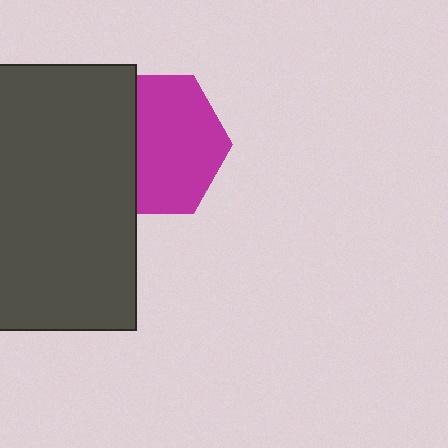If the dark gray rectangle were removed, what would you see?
You would see the complete magenta hexagon.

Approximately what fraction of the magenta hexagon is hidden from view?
Roughly 37% of the magenta hexagon is hidden behind the dark gray rectangle.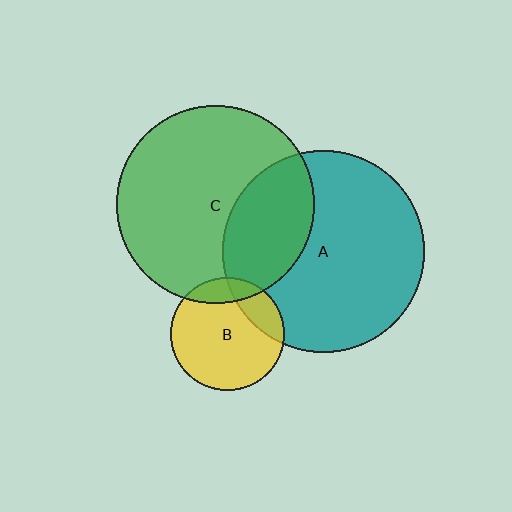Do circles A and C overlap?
Yes.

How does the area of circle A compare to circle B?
Approximately 3.2 times.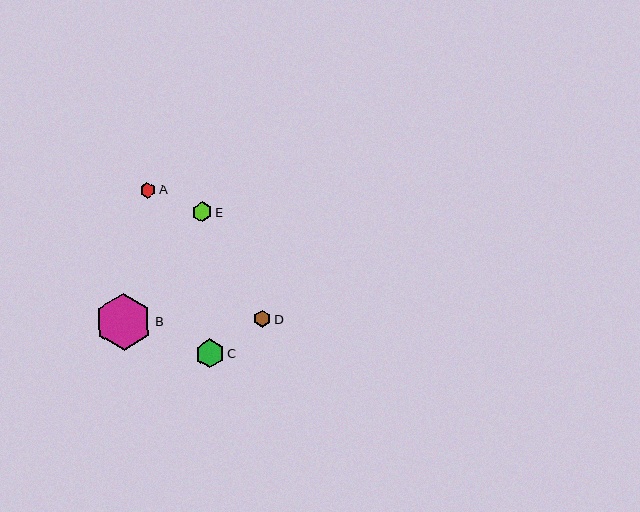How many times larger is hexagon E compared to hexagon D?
Hexagon E is approximately 1.2 times the size of hexagon D.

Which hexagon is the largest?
Hexagon B is the largest with a size of approximately 57 pixels.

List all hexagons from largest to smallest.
From largest to smallest: B, C, E, D, A.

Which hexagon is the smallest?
Hexagon A is the smallest with a size of approximately 16 pixels.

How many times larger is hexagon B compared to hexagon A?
Hexagon B is approximately 3.6 times the size of hexagon A.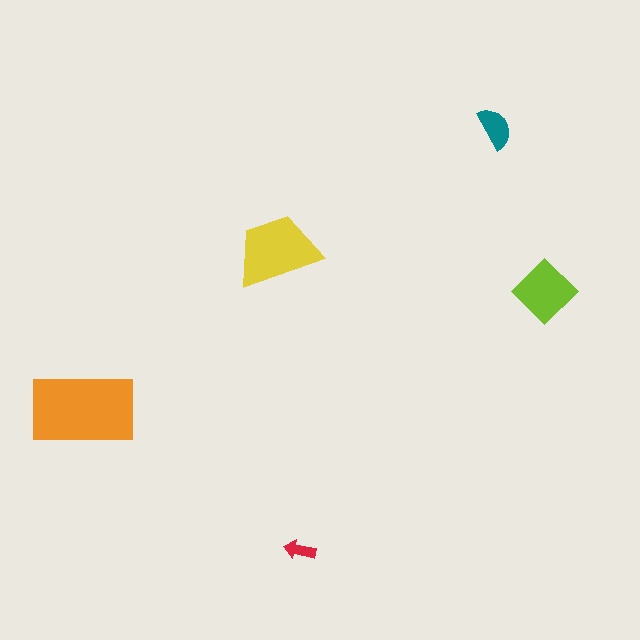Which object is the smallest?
The red arrow.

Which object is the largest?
The orange rectangle.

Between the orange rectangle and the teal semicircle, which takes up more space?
The orange rectangle.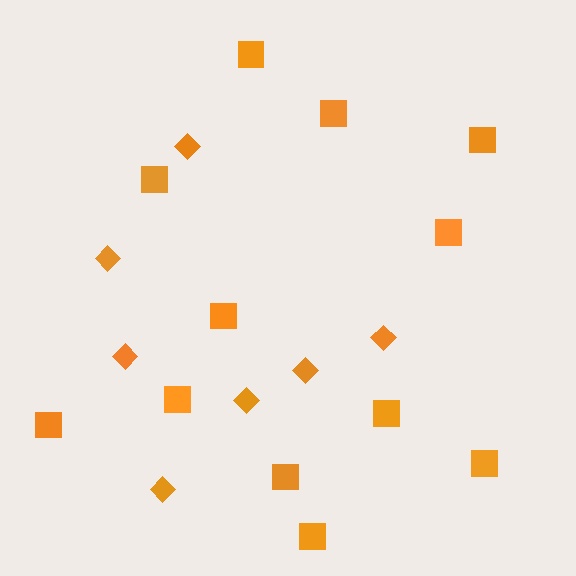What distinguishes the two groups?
There are 2 groups: one group of diamonds (7) and one group of squares (12).